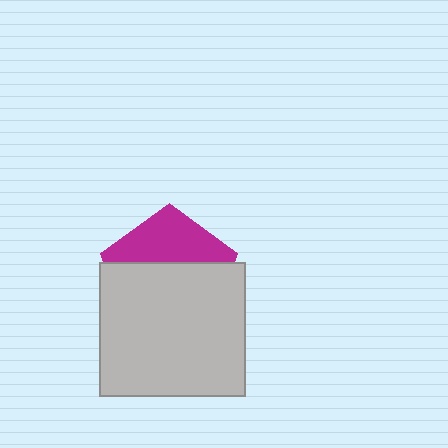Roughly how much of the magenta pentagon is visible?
A small part of it is visible (roughly 37%).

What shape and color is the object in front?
The object in front is a light gray rectangle.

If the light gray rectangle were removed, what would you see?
You would see the complete magenta pentagon.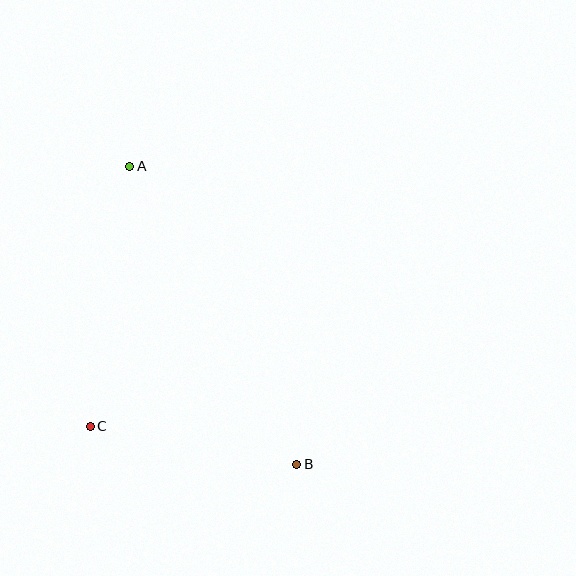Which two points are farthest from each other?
Points A and B are farthest from each other.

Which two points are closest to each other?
Points B and C are closest to each other.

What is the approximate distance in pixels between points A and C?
The distance between A and C is approximately 263 pixels.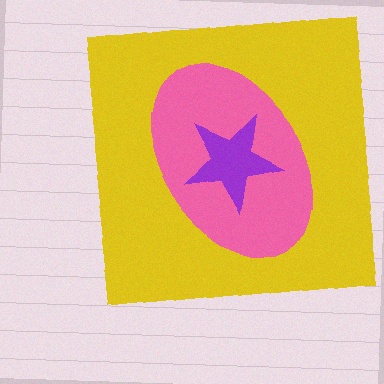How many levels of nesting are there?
3.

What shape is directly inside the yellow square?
The pink ellipse.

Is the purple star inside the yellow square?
Yes.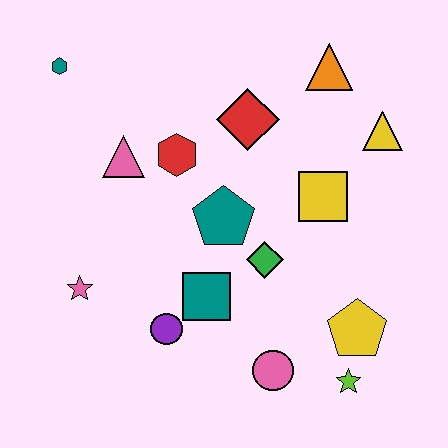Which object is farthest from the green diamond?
The teal hexagon is farthest from the green diamond.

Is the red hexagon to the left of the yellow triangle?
Yes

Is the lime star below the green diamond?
Yes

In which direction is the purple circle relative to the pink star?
The purple circle is to the right of the pink star.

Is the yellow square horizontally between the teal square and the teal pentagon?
No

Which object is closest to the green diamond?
The teal pentagon is closest to the green diamond.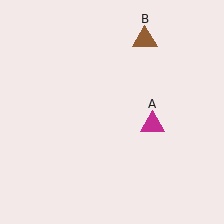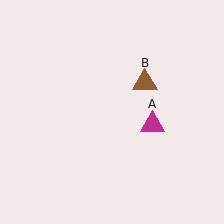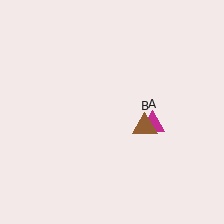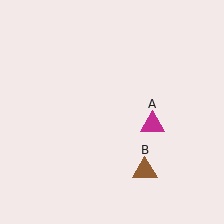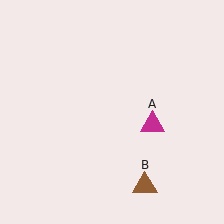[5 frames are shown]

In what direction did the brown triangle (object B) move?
The brown triangle (object B) moved down.